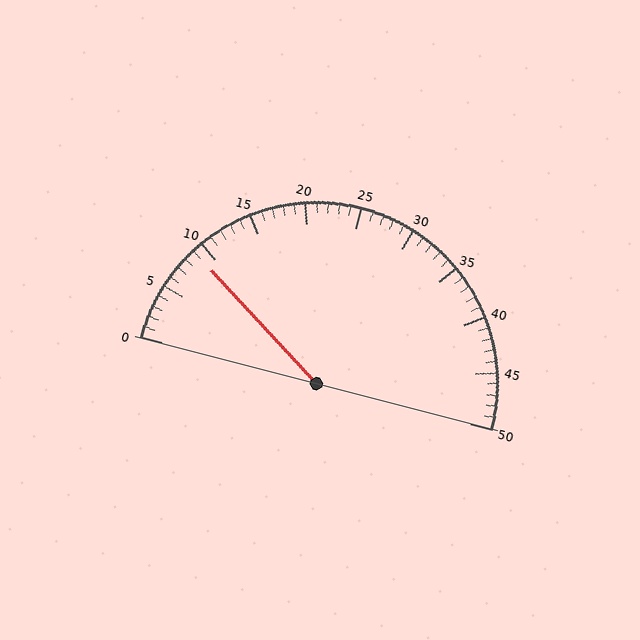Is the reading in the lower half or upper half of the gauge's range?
The reading is in the lower half of the range (0 to 50).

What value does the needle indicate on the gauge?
The needle indicates approximately 9.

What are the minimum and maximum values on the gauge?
The gauge ranges from 0 to 50.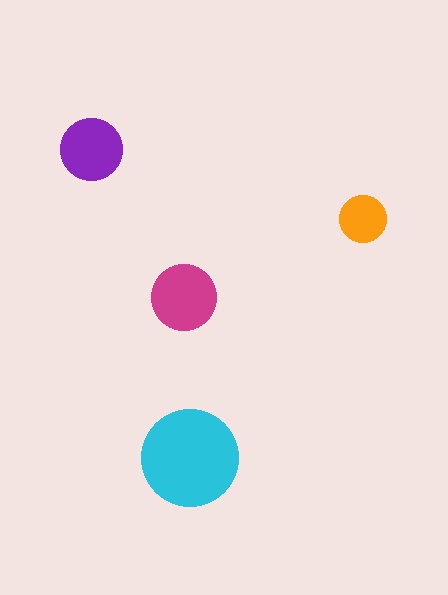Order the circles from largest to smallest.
the cyan one, the magenta one, the purple one, the orange one.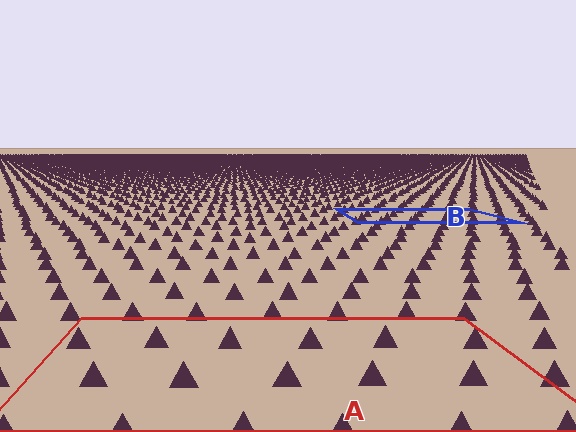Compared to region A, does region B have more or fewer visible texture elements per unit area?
Region B has more texture elements per unit area — they are packed more densely because it is farther away.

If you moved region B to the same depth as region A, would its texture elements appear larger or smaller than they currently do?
They would appear larger. At a closer depth, the same texture elements are projected at a bigger on-screen size.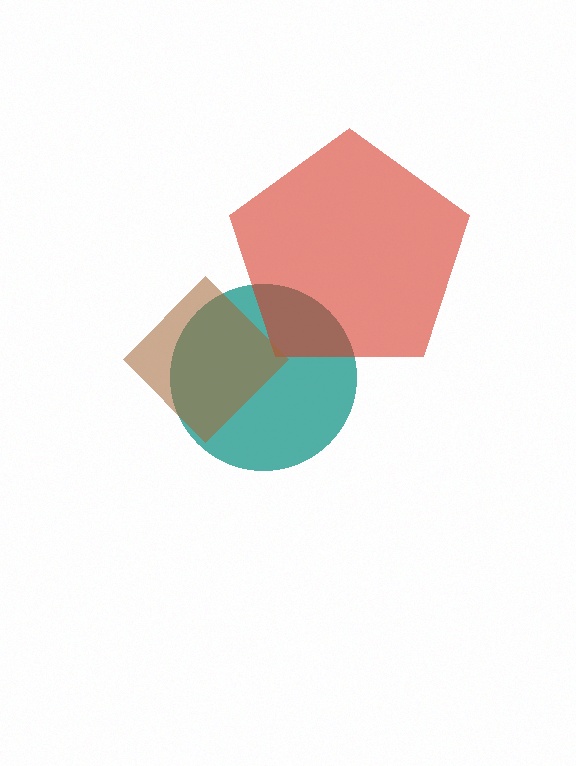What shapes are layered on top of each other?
The layered shapes are: a teal circle, a red pentagon, a brown diamond.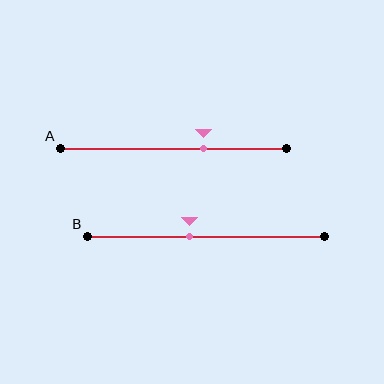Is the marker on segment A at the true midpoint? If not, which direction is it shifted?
No, the marker on segment A is shifted to the right by about 14% of the segment length.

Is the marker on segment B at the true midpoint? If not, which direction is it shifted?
No, the marker on segment B is shifted to the left by about 7% of the segment length.